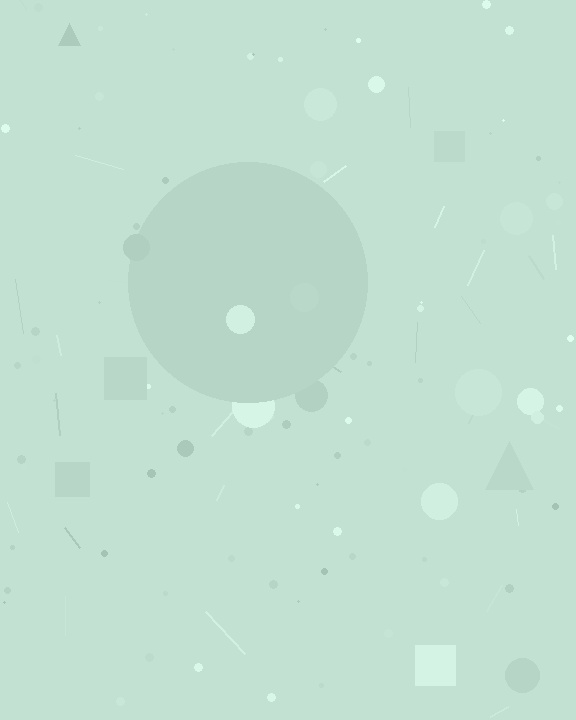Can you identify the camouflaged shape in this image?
The camouflaged shape is a circle.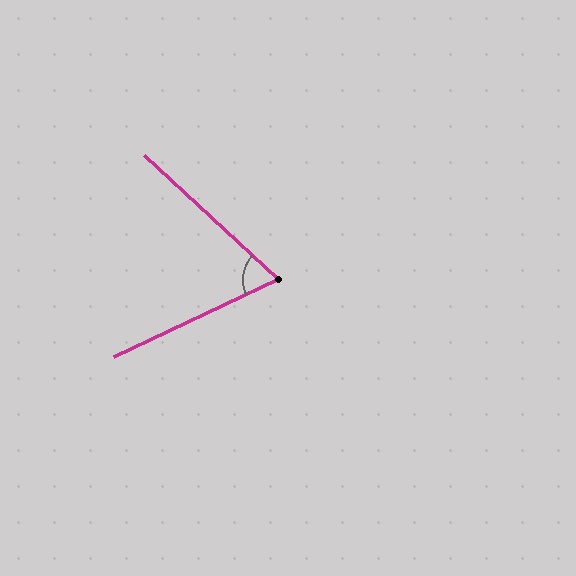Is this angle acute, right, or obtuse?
It is acute.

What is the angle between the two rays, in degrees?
Approximately 68 degrees.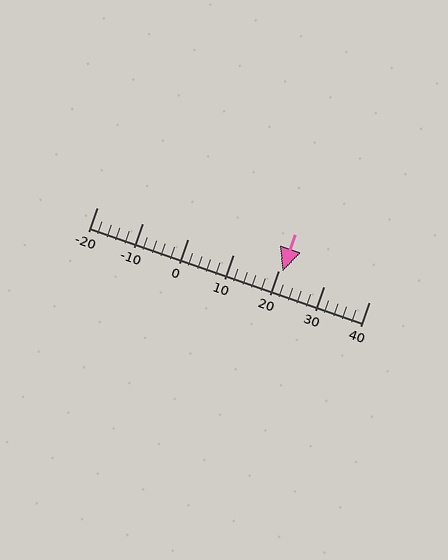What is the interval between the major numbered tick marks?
The major tick marks are spaced 10 units apart.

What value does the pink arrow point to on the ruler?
The pink arrow points to approximately 21.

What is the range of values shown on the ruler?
The ruler shows values from -20 to 40.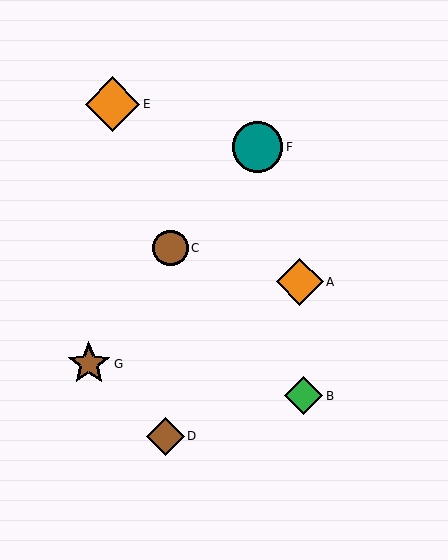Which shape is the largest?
The orange diamond (labeled E) is the largest.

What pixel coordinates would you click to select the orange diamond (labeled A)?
Click at (300, 282) to select the orange diamond A.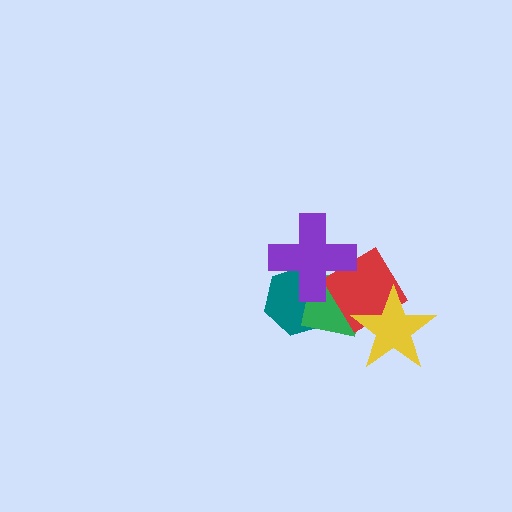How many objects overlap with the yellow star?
2 objects overlap with the yellow star.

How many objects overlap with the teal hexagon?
3 objects overlap with the teal hexagon.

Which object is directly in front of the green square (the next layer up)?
The red diamond is directly in front of the green square.